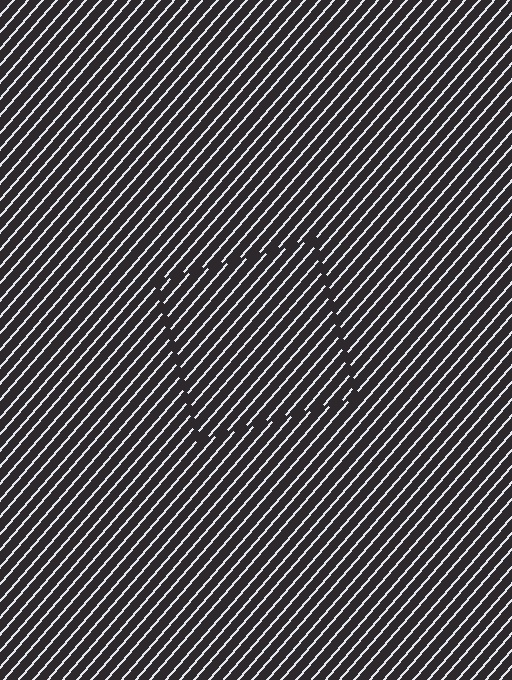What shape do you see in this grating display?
An illusory square. The interior of the shape contains the same grating, shifted by half a period — the contour is defined by the phase discontinuity where line-ends from the inner and outer gratings abut.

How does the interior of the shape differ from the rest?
The interior of the shape contains the same grating, shifted by half a period — the contour is defined by the phase discontinuity where line-ends from the inner and outer gratings abut.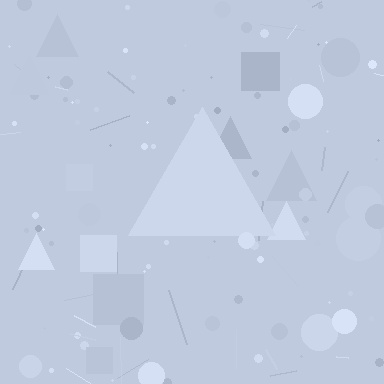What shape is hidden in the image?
A triangle is hidden in the image.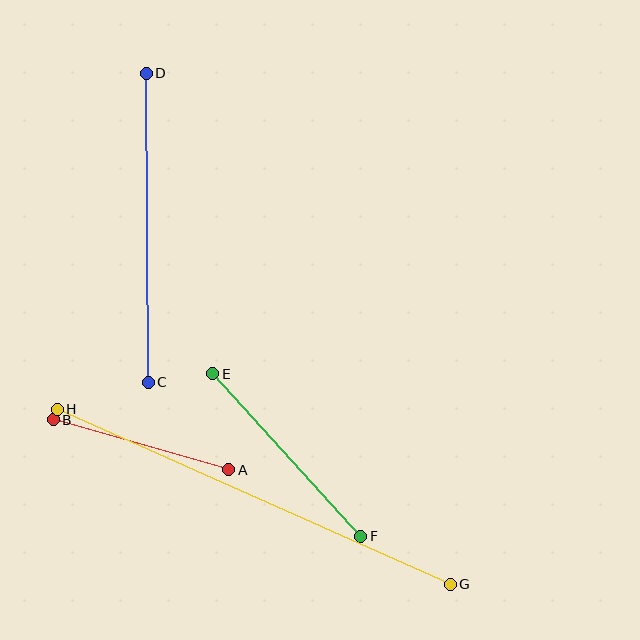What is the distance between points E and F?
The distance is approximately 220 pixels.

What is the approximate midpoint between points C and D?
The midpoint is at approximately (147, 228) pixels.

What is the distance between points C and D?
The distance is approximately 309 pixels.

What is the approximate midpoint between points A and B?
The midpoint is at approximately (141, 445) pixels.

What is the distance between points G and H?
The distance is approximately 430 pixels.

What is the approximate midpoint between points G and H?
The midpoint is at approximately (254, 497) pixels.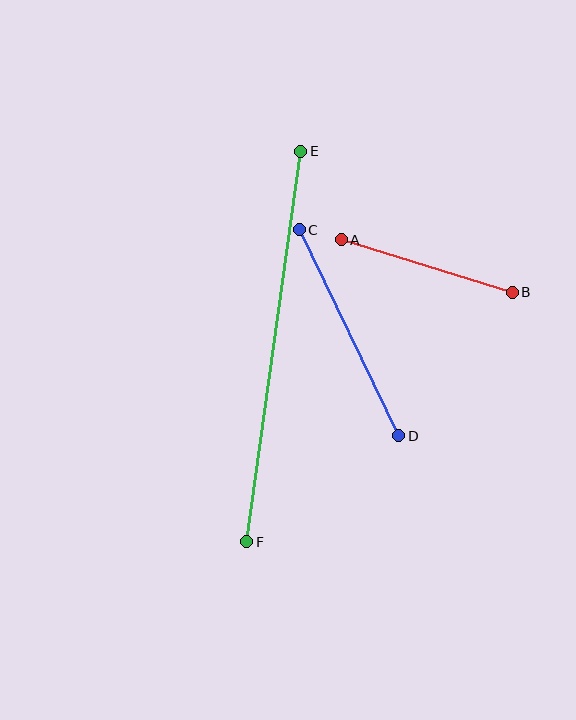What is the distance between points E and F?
The distance is approximately 394 pixels.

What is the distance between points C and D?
The distance is approximately 229 pixels.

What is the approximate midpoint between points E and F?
The midpoint is at approximately (274, 347) pixels.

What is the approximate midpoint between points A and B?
The midpoint is at approximately (427, 266) pixels.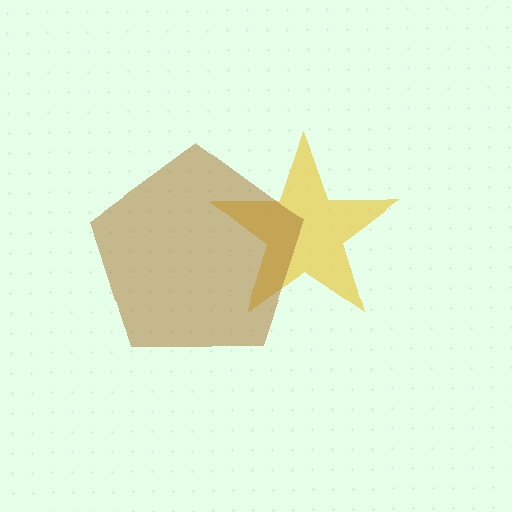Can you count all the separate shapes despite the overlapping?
Yes, there are 2 separate shapes.